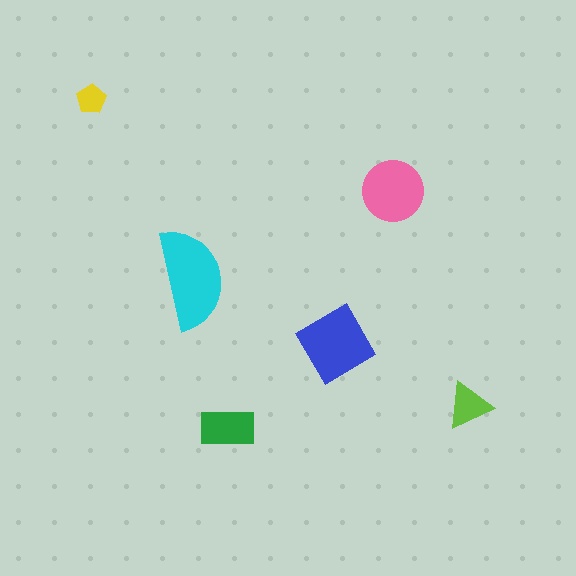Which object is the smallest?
The yellow pentagon.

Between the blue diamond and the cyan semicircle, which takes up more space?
The cyan semicircle.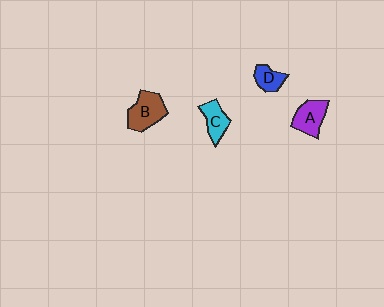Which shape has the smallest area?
Shape D (blue).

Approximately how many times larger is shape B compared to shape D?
Approximately 1.8 times.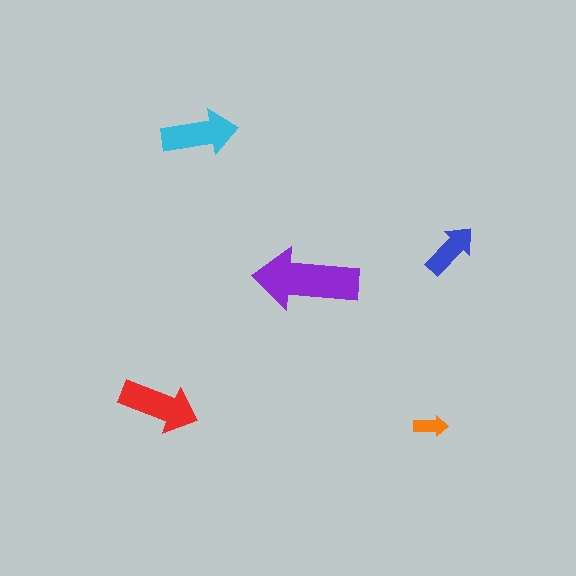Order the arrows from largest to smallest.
the purple one, the red one, the cyan one, the blue one, the orange one.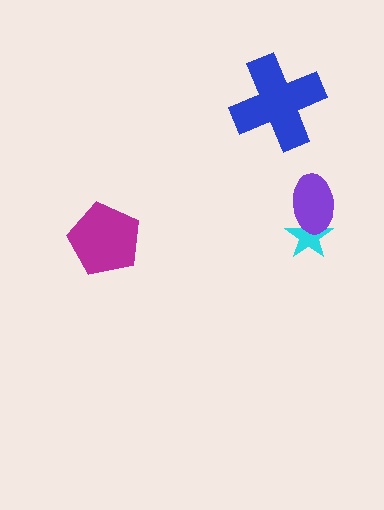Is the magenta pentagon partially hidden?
No, no other shape covers it.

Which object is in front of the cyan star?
The purple ellipse is in front of the cyan star.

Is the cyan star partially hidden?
Yes, it is partially covered by another shape.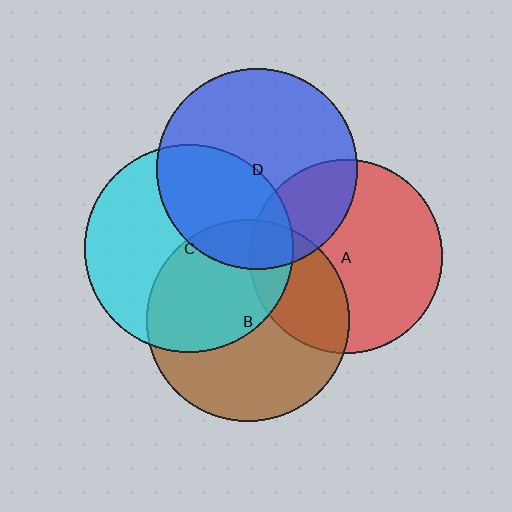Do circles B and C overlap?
Yes.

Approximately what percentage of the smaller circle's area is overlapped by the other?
Approximately 45%.